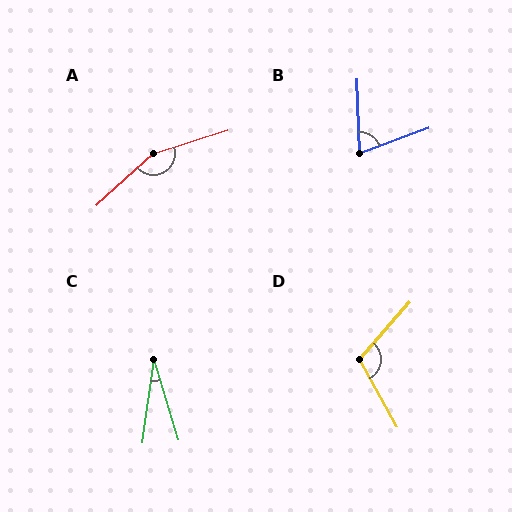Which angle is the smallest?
C, at approximately 24 degrees.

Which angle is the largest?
A, at approximately 155 degrees.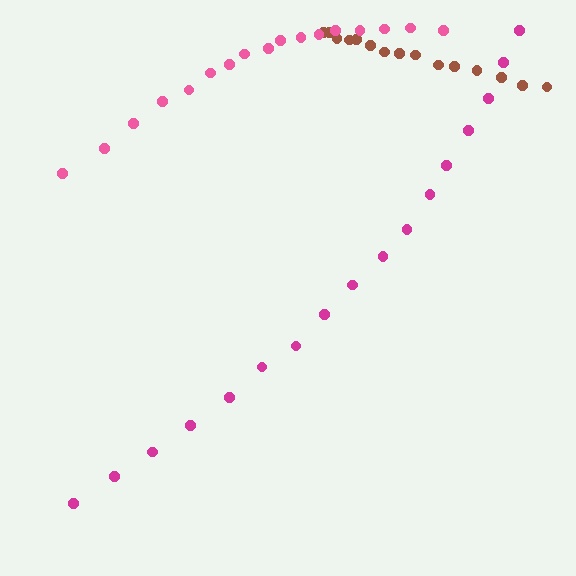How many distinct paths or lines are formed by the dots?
There are 3 distinct paths.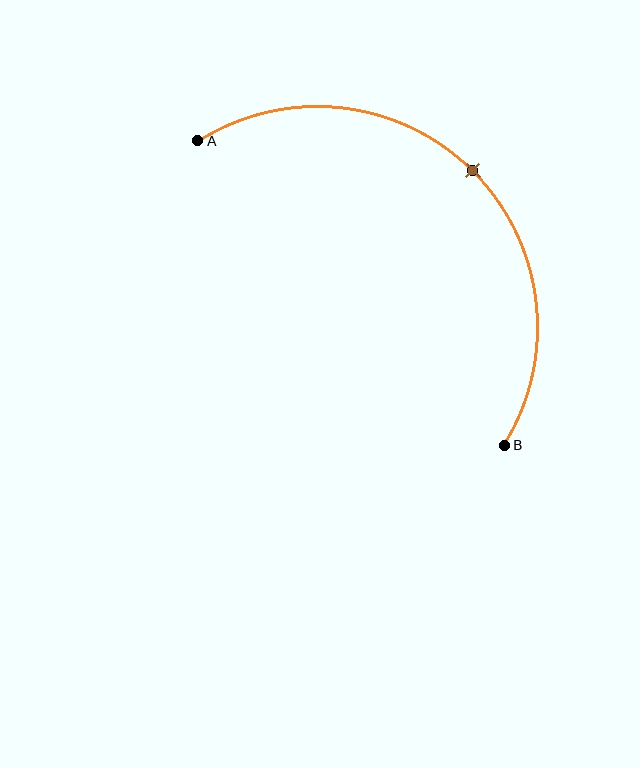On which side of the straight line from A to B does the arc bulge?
The arc bulges above and to the right of the straight line connecting A and B.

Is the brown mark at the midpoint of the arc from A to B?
Yes. The brown mark lies on the arc at equal arc-length from both A and B — it is the arc midpoint.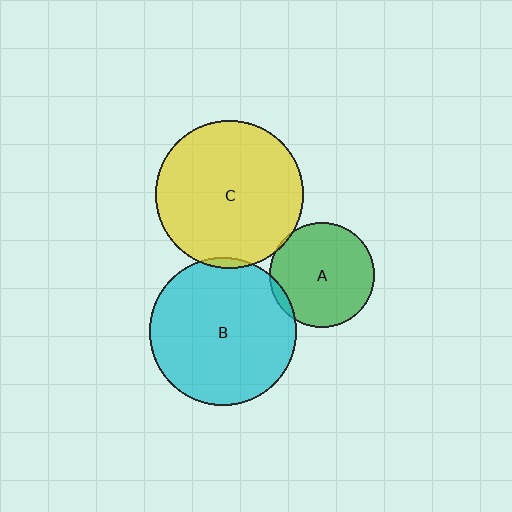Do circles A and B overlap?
Yes.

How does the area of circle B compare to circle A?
Approximately 2.0 times.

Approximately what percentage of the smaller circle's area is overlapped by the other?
Approximately 5%.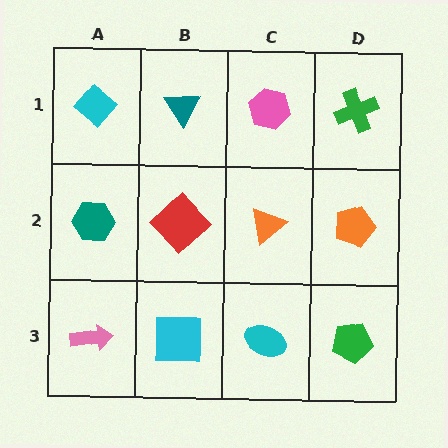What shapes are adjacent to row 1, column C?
An orange triangle (row 2, column C), a teal triangle (row 1, column B), a green cross (row 1, column D).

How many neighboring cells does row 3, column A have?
2.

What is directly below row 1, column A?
A teal hexagon.